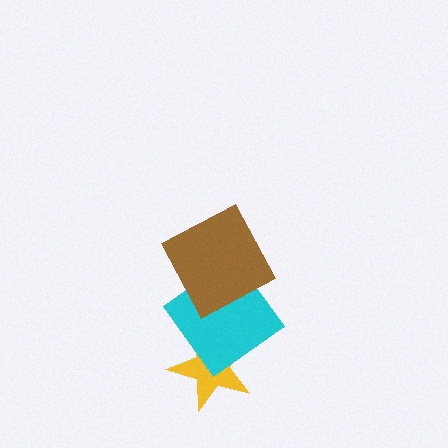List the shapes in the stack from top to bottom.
From top to bottom: the brown square, the cyan diamond, the yellow star.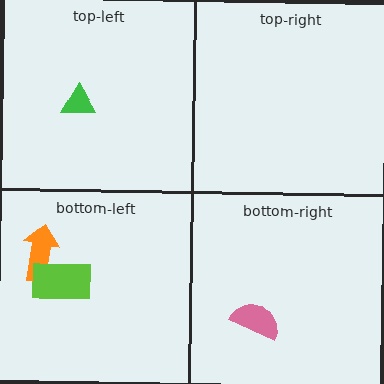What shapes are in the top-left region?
The green triangle.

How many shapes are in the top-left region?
1.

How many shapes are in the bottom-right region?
1.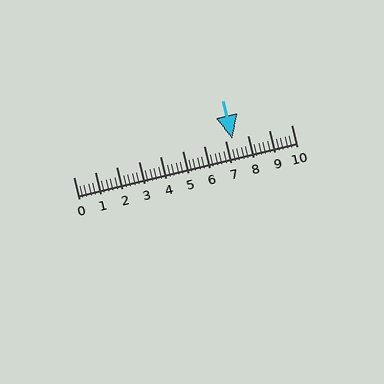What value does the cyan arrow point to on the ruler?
The cyan arrow points to approximately 7.3.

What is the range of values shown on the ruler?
The ruler shows values from 0 to 10.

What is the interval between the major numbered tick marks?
The major tick marks are spaced 1 units apart.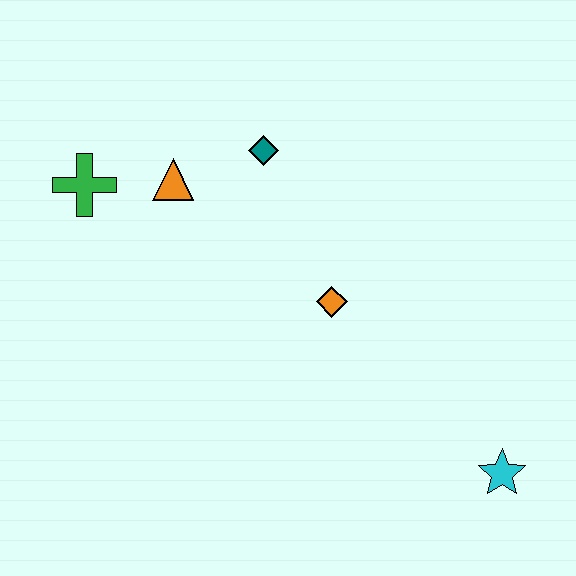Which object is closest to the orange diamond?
The teal diamond is closest to the orange diamond.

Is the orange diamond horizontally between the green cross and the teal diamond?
No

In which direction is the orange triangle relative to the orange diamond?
The orange triangle is to the left of the orange diamond.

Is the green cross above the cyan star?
Yes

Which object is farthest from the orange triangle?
The cyan star is farthest from the orange triangle.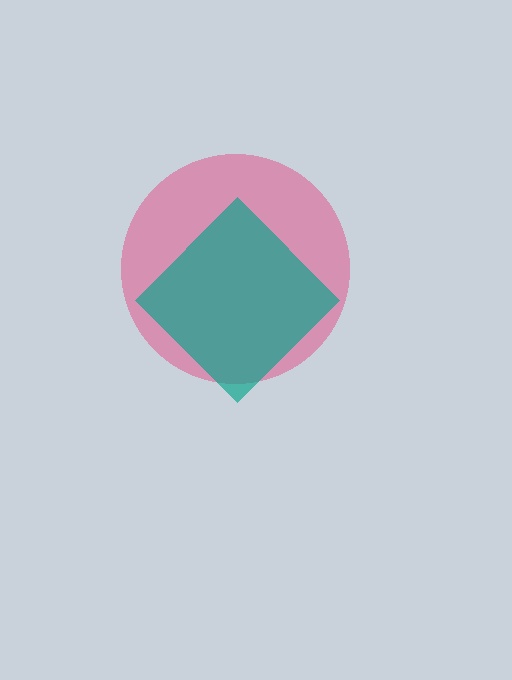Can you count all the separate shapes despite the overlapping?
Yes, there are 2 separate shapes.